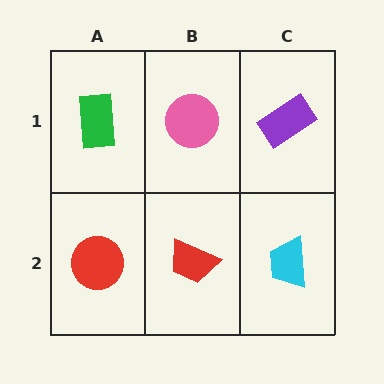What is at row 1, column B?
A pink circle.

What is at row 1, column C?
A purple rectangle.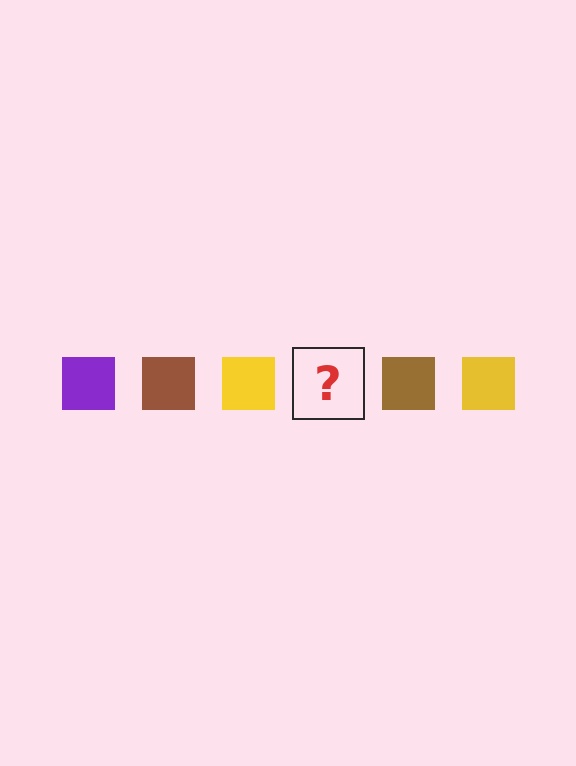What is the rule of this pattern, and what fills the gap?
The rule is that the pattern cycles through purple, brown, yellow squares. The gap should be filled with a purple square.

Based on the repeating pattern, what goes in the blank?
The blank should be a purple square.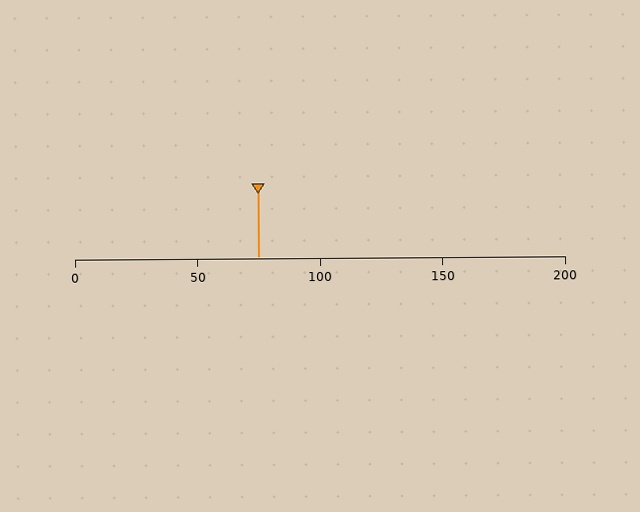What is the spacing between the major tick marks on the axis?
The major ticks are spaced 50 apart.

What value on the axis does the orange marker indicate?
The marker indicates approximately 75.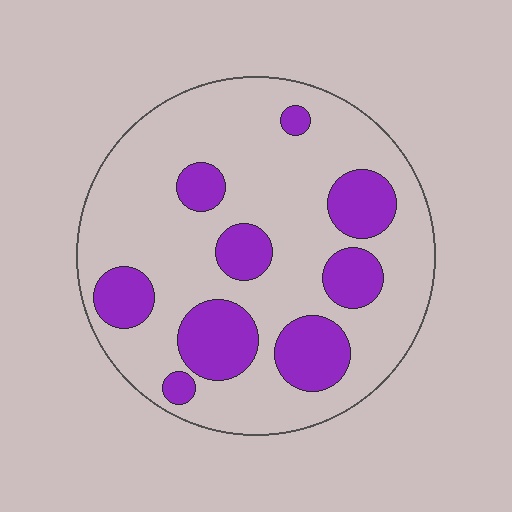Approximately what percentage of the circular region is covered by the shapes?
Approximately 25%.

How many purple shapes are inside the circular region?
9.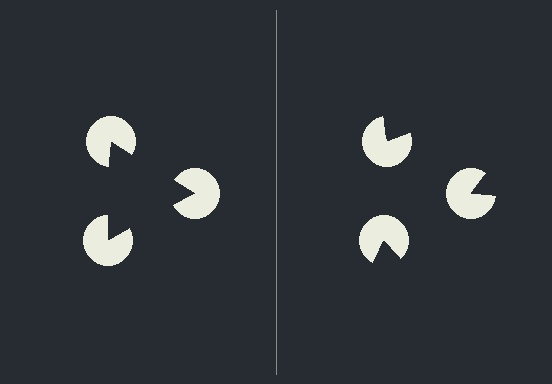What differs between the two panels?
The pac-man discs are positioned identically on both sides; only the wedge orientations differ. On the left they align to a triangle; on the right they are misaligned.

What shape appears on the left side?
An illusory triangle.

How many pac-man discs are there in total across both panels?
6 — 3 on each side.